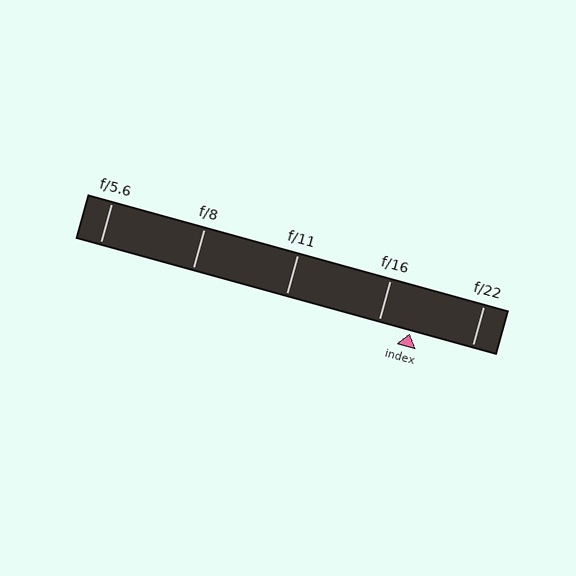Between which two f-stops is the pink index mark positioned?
The index mark is between f/16 and f/22.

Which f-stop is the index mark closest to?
The index mark is closest to f/16.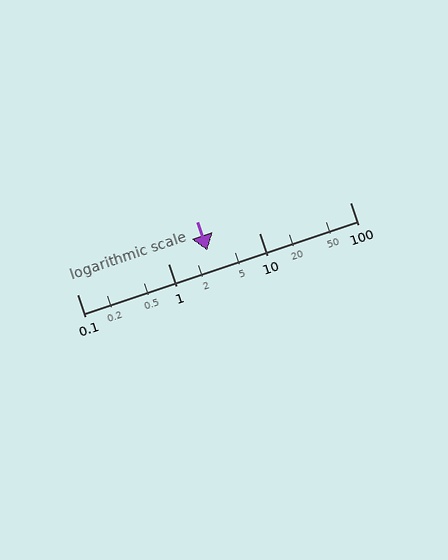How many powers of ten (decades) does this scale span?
The scale spans 3 decades, from 0.1 to 100.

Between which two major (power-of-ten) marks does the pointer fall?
The pointer is between 1 and 10.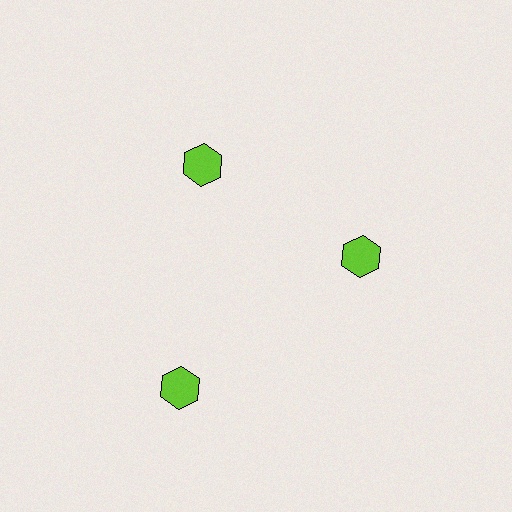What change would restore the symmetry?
The symmetry would be restored by moving it inward, back onto the ring so that all 3 hexagons sit at equal angles and equal distance from the center.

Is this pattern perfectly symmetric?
No. The 3 lime hexagons are arranged in a ring, but one element near the 7 o'clock position is pushed outward from the center, breaking the 3-fold rotational symmetry.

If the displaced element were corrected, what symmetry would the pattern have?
It would have 3-fold rotational symmetry — the pattern would map onto itself every 120 degrees.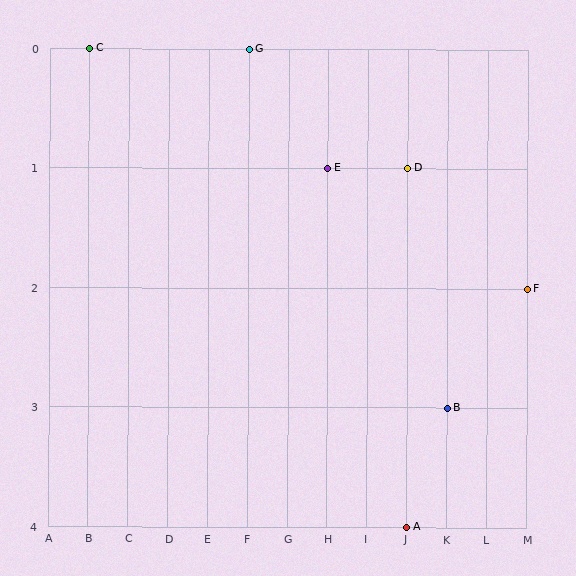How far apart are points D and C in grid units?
Points D and C are 8 columns and 1 row apart (about 8.1 grid units diagonally).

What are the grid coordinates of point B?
Point B is at grid coordinates (K, 3).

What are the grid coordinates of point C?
Point C is at grid coordinates (B, 0).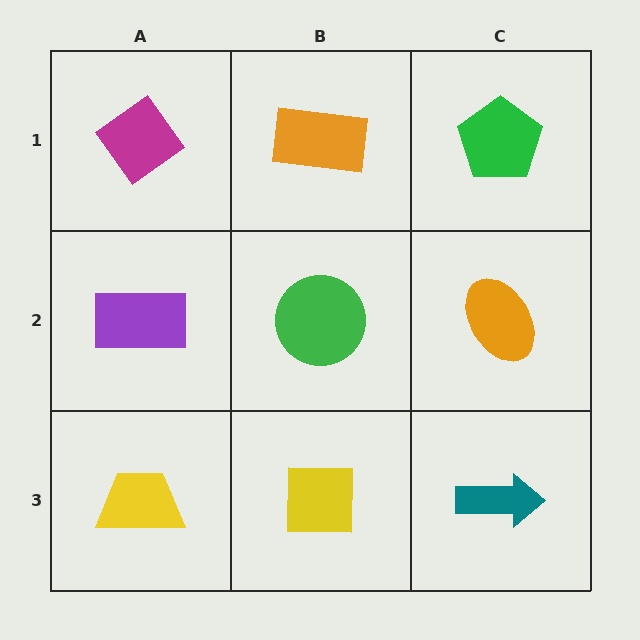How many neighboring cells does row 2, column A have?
3.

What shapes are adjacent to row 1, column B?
A green circle (row 2, column B), a magenta diamond (row 1, column A), a green pentagon (row 1, column C).